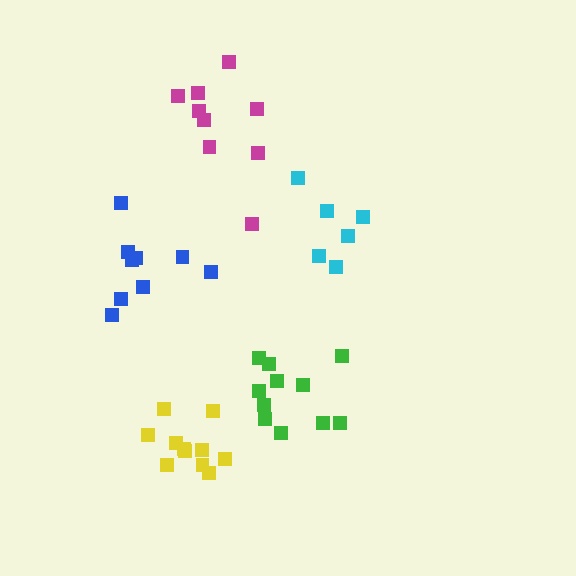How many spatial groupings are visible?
There are 5 spatial groupings.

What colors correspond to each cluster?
The clusters are colored: magenta, cyan, yellow, blue, green.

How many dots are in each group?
Group 1: 9 dots, Group 2: 6 dots, Group 3: 11 dots, Group 4: 9 dots, Group 5: 11 dots (46 total).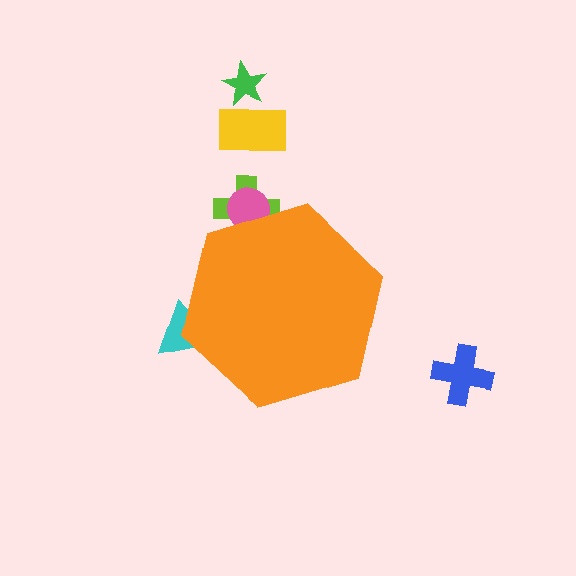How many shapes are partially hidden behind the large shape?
3 shapes are partially hidden.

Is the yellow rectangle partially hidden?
No, the yellow rectangle is fully visible.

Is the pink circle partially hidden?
Yes, the pink circle is partially hidden behind the orange hexagon.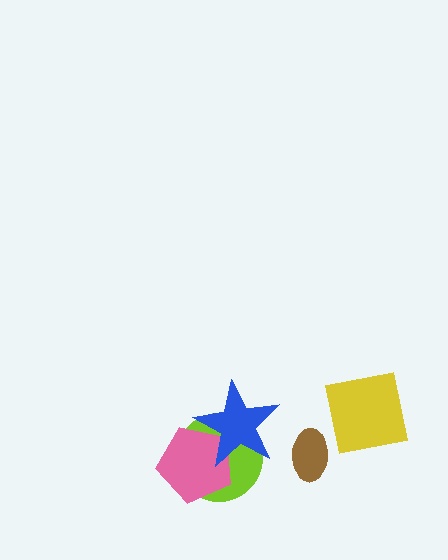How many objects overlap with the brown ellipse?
0 objects overlap with the brown ellipse.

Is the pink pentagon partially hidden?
Yes, it is partially covered by another shape.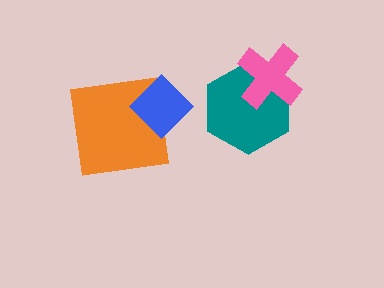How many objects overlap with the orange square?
1 object overlaps with the orange square.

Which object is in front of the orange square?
The blue diamond is in front of the orange square.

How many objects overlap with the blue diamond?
1 object overlaps with the blue diamond.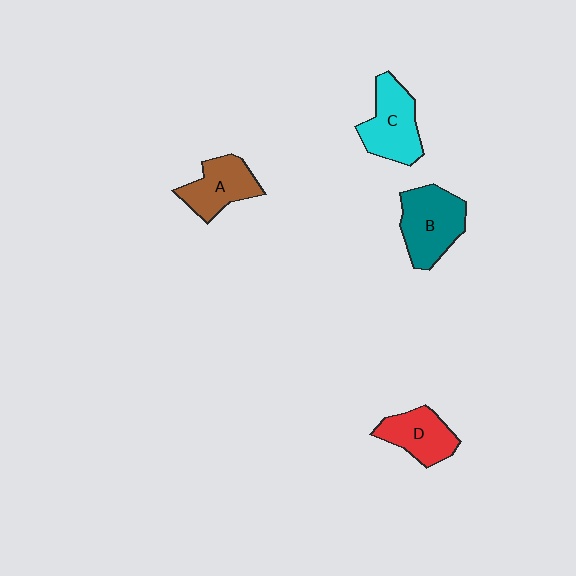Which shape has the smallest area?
Shape D (red).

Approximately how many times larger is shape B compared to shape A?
Approximately 1.3 times.